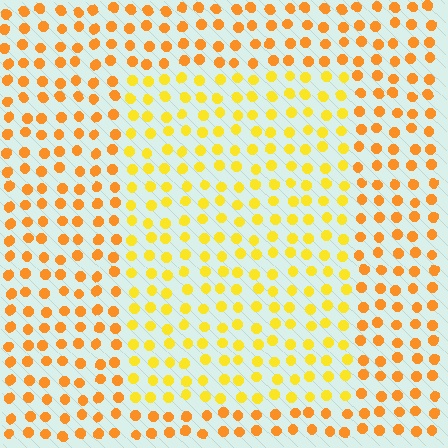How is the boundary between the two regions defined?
The boundary is defined purely by a slight shift in hue (about 24 degrees). Spacing, size, and orientation are identical on both sides.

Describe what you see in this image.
The image is filled with small orange elements in a uniform arrangement. A rectangle-shaped region is visible where the elements are tinted to a slightly different hue, forming a subtle color boundary.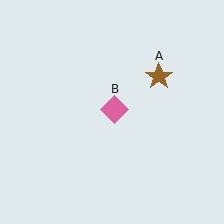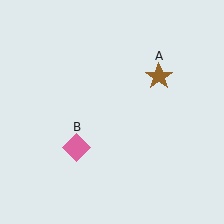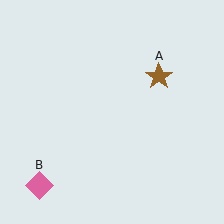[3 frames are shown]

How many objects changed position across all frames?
1 object changed position: pink diamond (object B).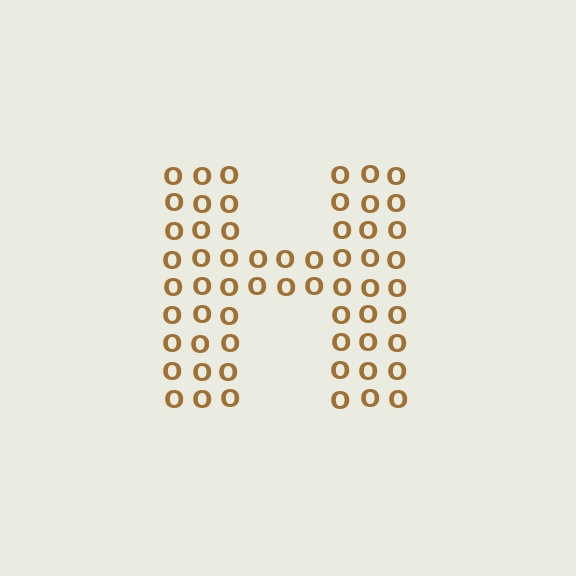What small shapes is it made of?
It is made of small letter O's.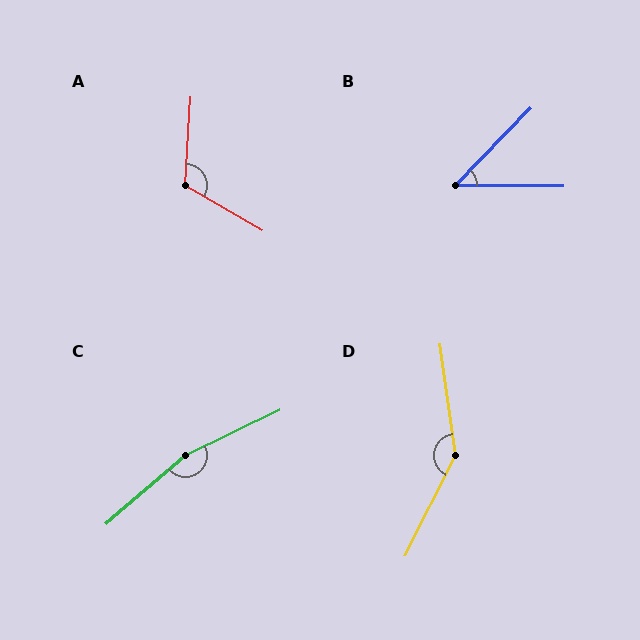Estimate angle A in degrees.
Approximately 117 degrees.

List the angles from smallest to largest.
B (46°), A (117°), D (145°), C (165°).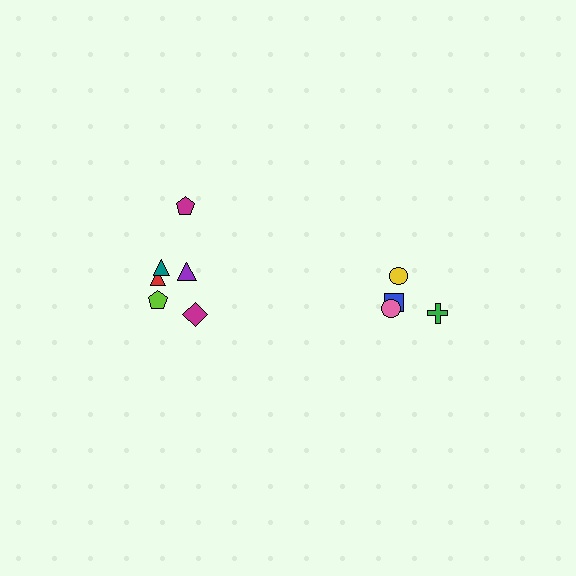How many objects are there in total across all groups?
There are 10 objects.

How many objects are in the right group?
There are 4 objects.